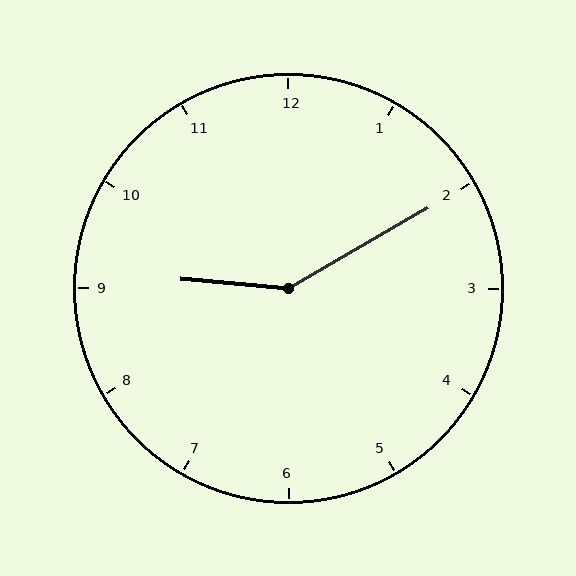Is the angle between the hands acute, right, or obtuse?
It is obtuse.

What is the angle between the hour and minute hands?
Approximately 145 degrees.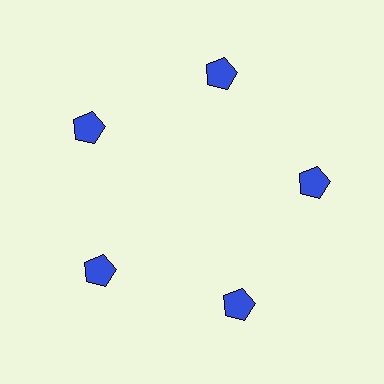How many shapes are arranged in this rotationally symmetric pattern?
There are 5 shapes, arranged in 5 groups of 1.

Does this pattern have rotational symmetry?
Yes, this pattern has 5-fold rotational symmetry. It looks the same after rotating 72 degrees around the center.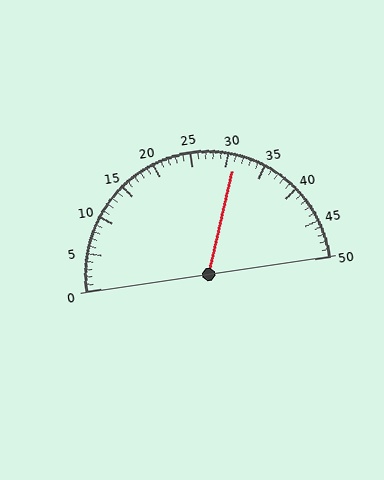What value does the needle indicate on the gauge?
The needle indicates approximately 31.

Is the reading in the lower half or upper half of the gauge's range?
The reading is in the upper half of the range (0 to 50).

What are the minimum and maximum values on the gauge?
The gauge ranges from 0 to 50.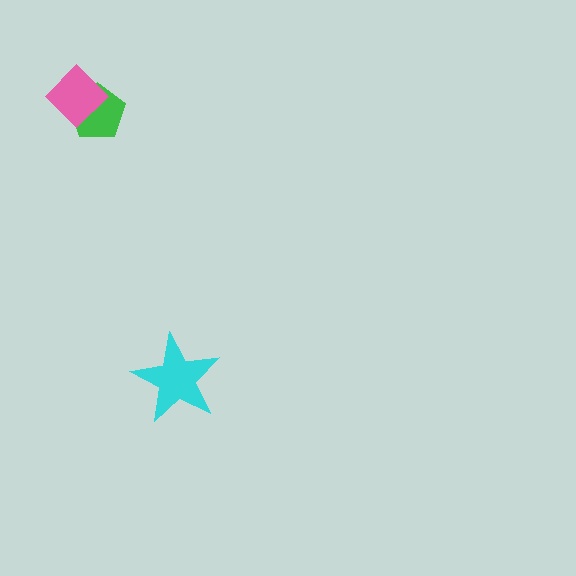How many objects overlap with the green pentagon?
1 object overlaps with the green pentagon.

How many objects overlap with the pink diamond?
1 object overlaps with the pink diamond.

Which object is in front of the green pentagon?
The pink diamond is in front of the green pentagon.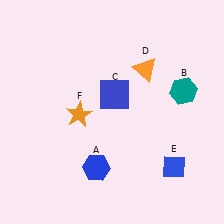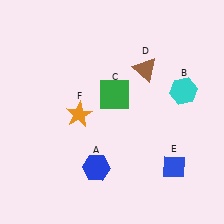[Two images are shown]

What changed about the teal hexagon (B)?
In Image 1, B is teal. In Image 2, it changed to cyan.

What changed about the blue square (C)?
In Image 1, C is blue. In Image 2, it changed to green.